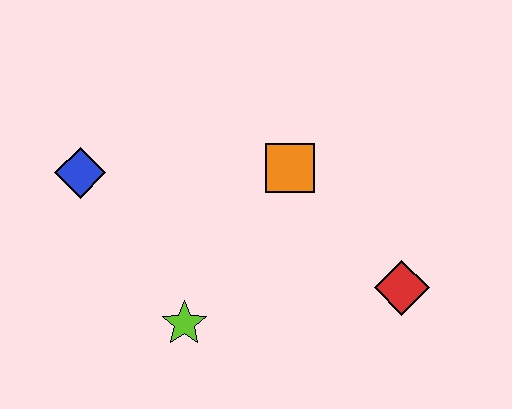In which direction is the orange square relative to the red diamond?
The orange square is above the red diamond.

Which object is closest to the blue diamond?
The lime star is closest to the blue diamond.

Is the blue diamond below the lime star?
No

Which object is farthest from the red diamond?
The blue diamond is farthest from the red diamond.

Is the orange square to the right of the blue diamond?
Yes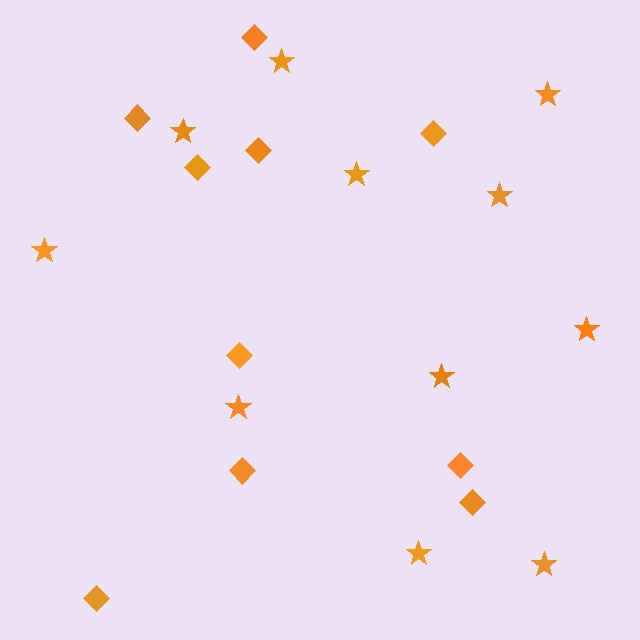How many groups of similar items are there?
There are 2 groups: one group of diamonds (10) and one group of stars (11).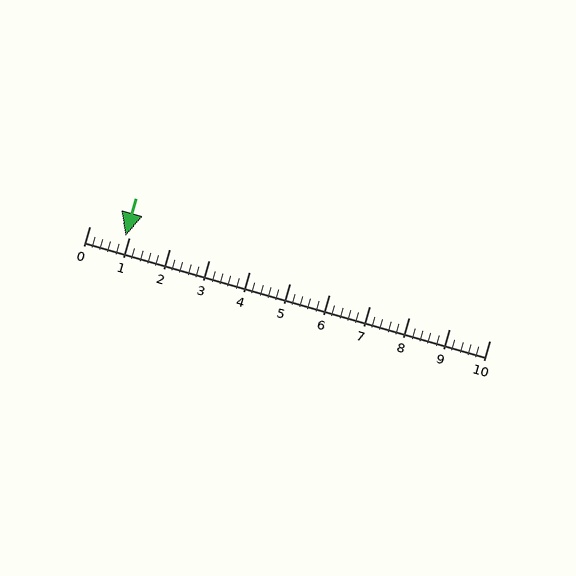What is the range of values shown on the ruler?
The ruler shows values from 0 to 10.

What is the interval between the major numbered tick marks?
The major tick marks are spaced 1 units apart.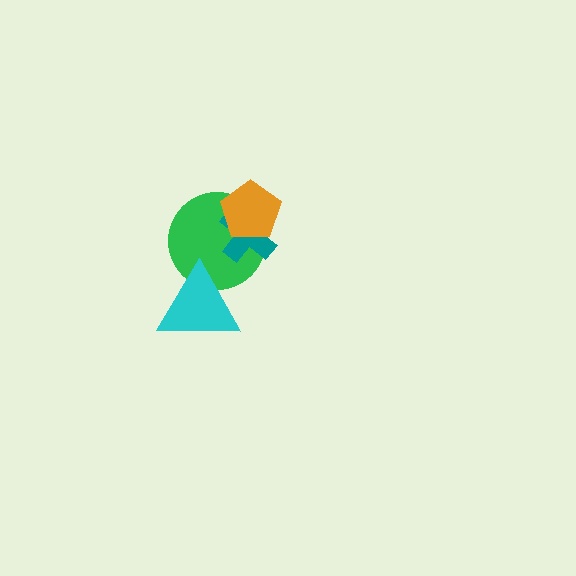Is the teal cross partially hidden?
Yes, it is partially covered by another shape.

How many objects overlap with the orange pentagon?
2 objects overlap with the orange pentagon.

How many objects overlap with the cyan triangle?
1 object overlaps with the cyan triangle.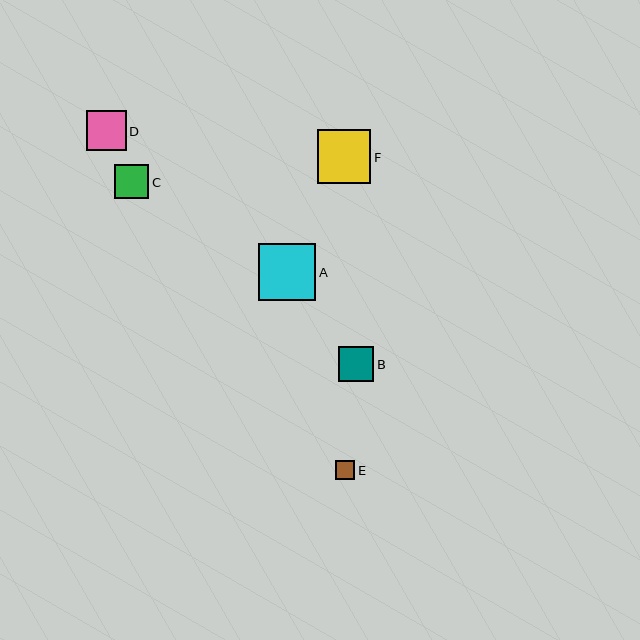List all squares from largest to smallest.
From largest to smallest: A, F, D, B, C, E.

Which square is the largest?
Square A is the largest with a size of approximately 57 pixels.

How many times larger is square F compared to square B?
Square F is approximately 1.5 times the size of square B.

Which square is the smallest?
Square E is the smallest with a size of approximately 19 pixels.